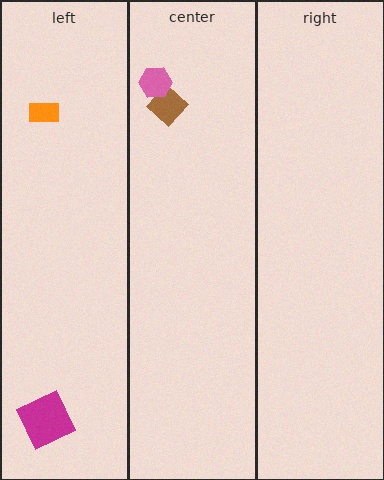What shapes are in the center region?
The brown diamond, the pink hexagon.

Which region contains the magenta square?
The left region.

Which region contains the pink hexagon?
The center region.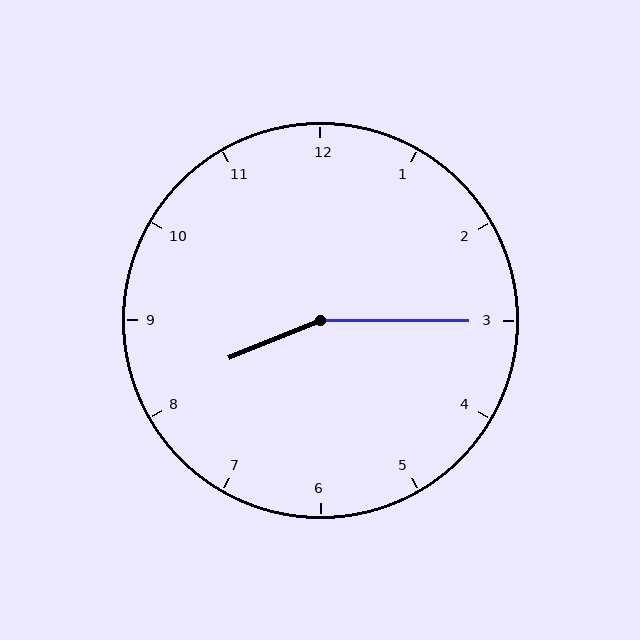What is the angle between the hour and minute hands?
Approximately 158 degrees.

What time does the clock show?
8:15.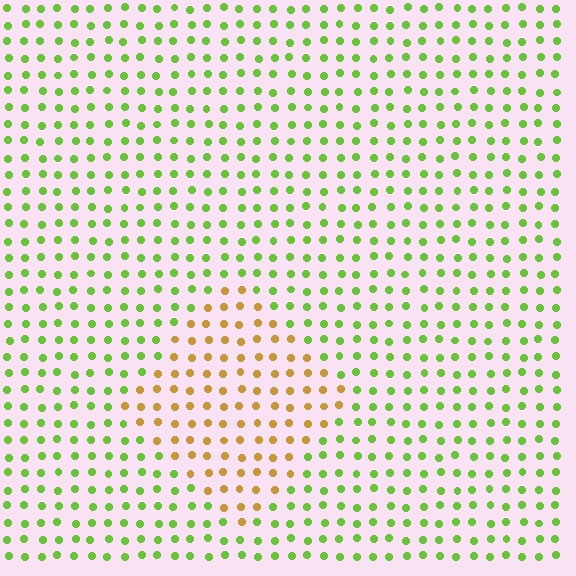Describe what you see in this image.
The image is filled with small lime elements in a uniform arrangement. A diamond-shaped region is visible where the elements are tinted to a slightly different hue, forming a subtle color boundary.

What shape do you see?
I see a diamond.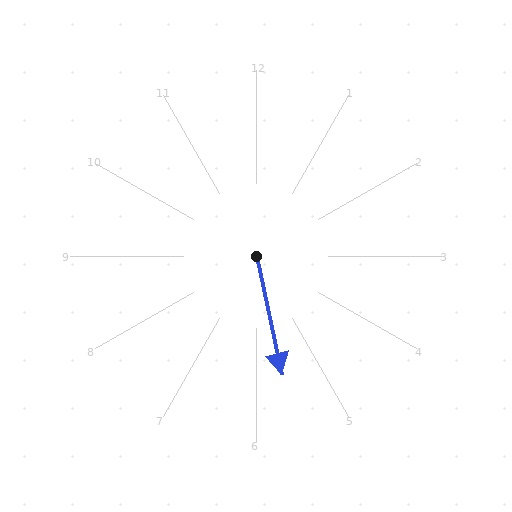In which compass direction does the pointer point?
South.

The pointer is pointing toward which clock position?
Roughly 6 o'clock.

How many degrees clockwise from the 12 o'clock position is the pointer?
Approximately 168 degrees.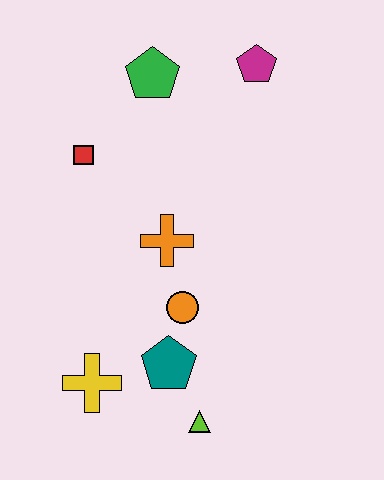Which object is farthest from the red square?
The lime triangle is farthest from the red square.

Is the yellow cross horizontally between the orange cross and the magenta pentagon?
No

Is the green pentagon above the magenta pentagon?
No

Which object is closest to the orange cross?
The orange circle is closest to the orange cross.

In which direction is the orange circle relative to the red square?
The orange circle is below the red square.